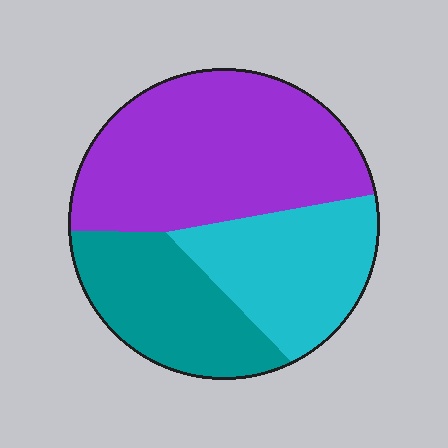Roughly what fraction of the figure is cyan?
Cyan takes up about one quarter (1/4) of the figure.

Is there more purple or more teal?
Purple.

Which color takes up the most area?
Purple, at roughly 50%.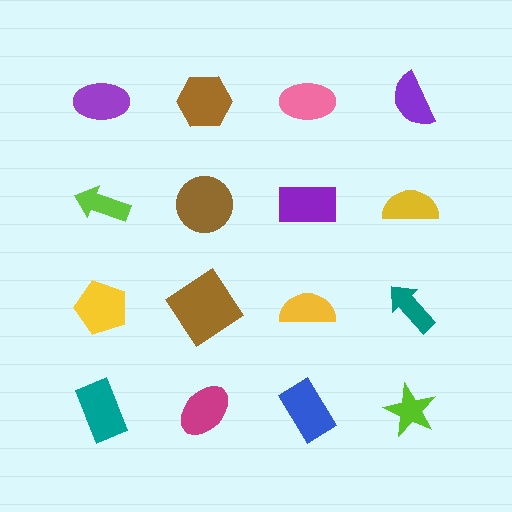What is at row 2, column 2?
A brown circle.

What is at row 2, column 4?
A yellow semicircle.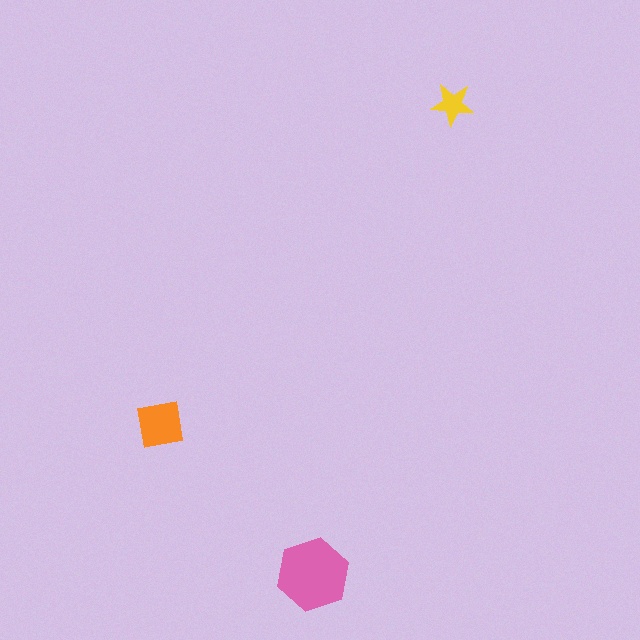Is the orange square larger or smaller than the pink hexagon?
Smaller.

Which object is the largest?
The pink hexagon.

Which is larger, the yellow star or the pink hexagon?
The pink hexagon.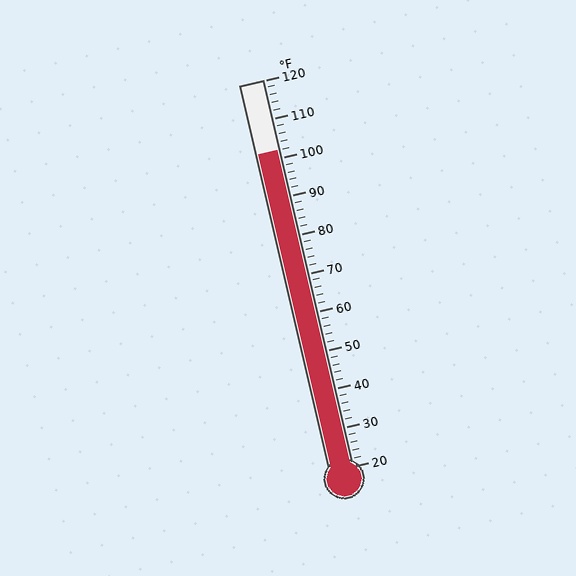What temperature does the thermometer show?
The thermometer shows approximately 102°F.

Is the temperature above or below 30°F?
The temperature is above 30°F.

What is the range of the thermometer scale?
The thermometer scale ranges from 20°F to 120°F.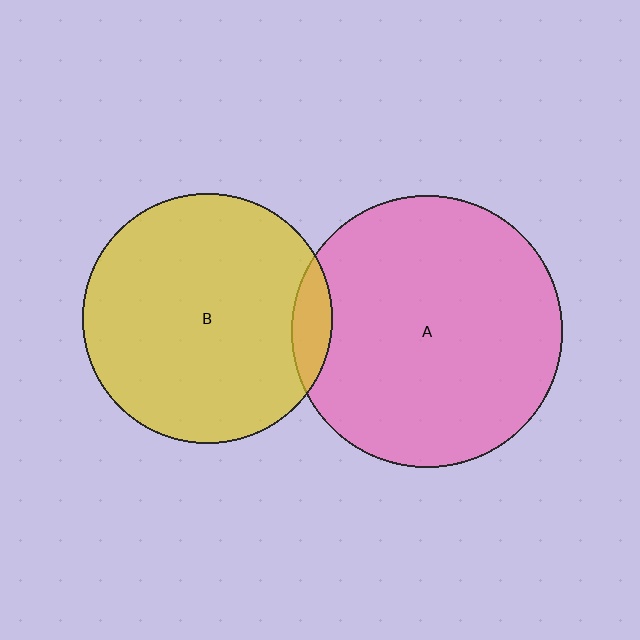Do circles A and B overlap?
Yes.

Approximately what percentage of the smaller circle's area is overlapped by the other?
Approximately 10%.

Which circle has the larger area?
Circle A (pink).